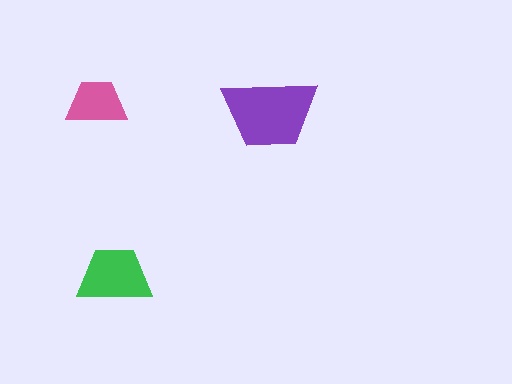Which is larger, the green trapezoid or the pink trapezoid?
The green one.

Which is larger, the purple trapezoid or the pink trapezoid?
The purple one.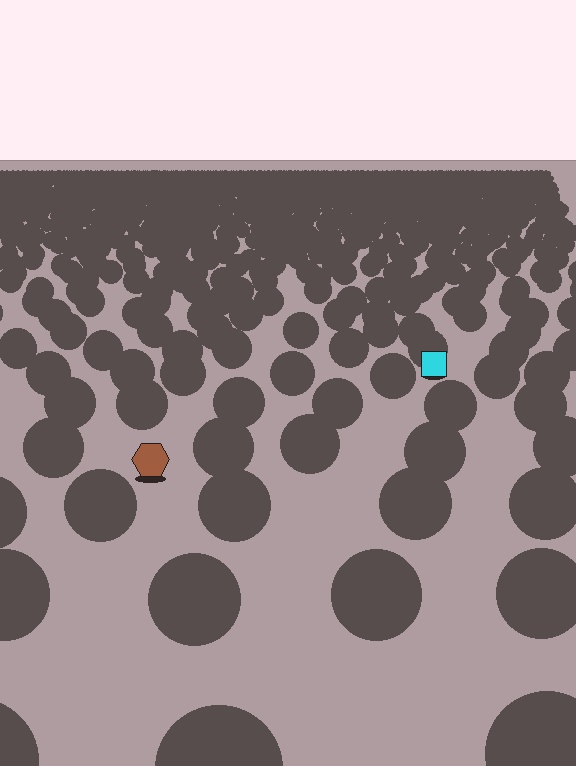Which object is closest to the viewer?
The brown hexagon is closest. The texture marks near it are larger and more spread out.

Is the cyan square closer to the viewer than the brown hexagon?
No. The brown hexagon is closer — you can tell from the texture gradient: the ground texture is coarser near it.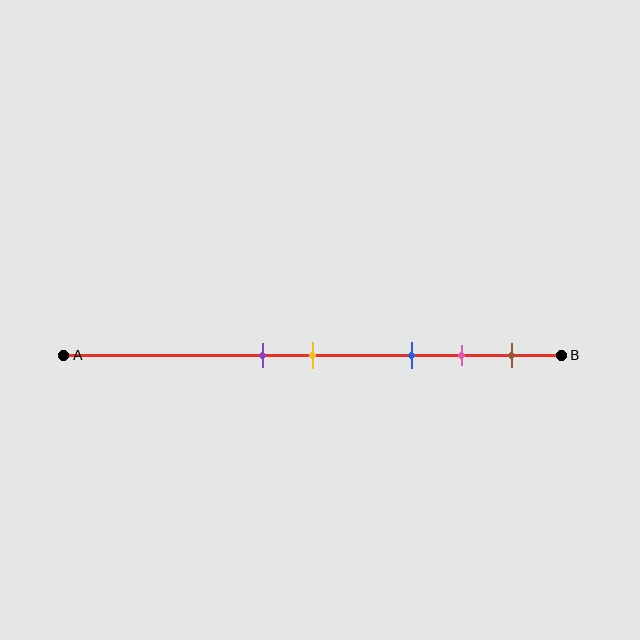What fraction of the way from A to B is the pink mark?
The pink mark is approximately 80% (0.8) of the way from A to B.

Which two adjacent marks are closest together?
The purple and yellow marks are the closest adjacent pair.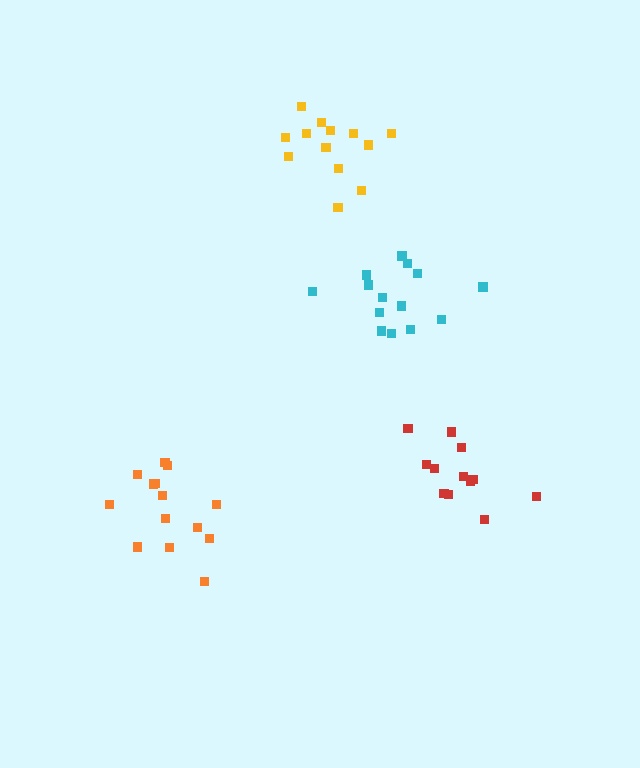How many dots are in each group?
Group 1: 14 dots, Group 2: 12 dots, Group 3: 14 dots, Group 4: 13 dots (53 total).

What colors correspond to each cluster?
The clusters are colored: orange, red, cyan, yellow.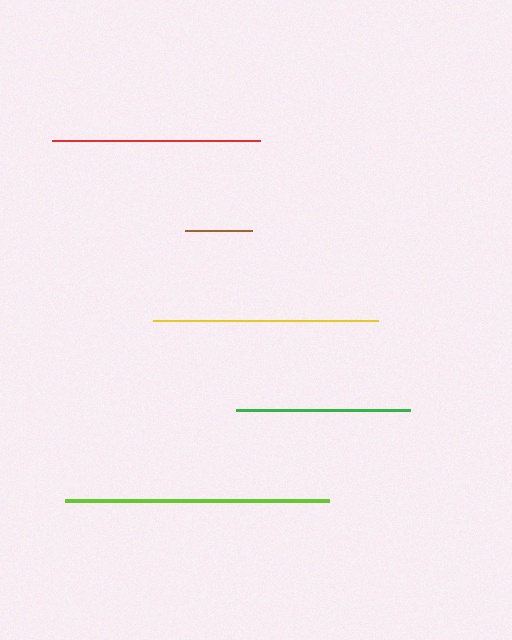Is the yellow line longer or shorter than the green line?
The yellow line is longer than the green line.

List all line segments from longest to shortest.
From longest to shortest: lime, yellow, red, green, brown.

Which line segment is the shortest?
The brown line is the shortest at approximately 66 pixels.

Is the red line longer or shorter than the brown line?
The red line is longer than the brown line.